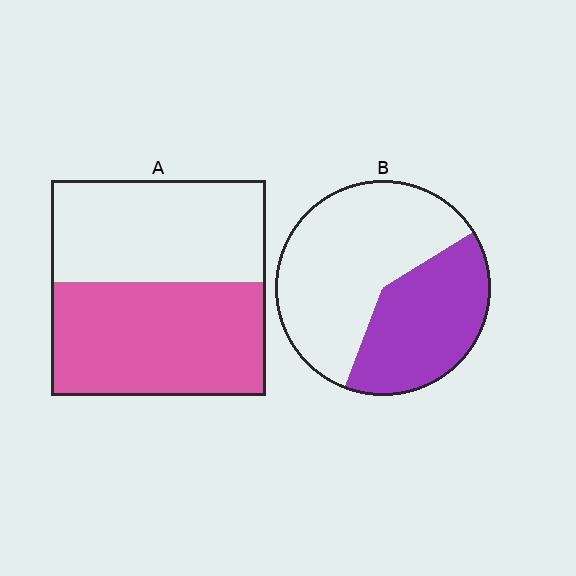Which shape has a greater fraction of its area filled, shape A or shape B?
Shape A.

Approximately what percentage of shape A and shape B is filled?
A is approximately 55% and B is approximately 40%.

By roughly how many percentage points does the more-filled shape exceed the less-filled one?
By roughly 15 percentage points (A over B).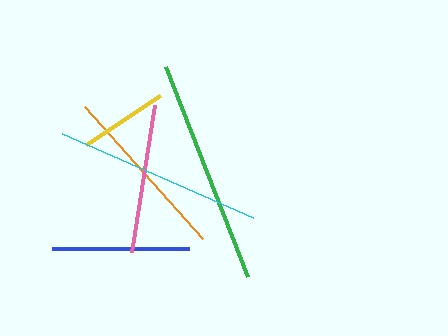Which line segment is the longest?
The green line is the longest at approximately 226 pixels.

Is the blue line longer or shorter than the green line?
The green line is longer than the blue line.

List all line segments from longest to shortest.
From longest to shortest: green, cyan, orange, pink, blue, yellow.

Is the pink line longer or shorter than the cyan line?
The cyan line is longer than the pink line.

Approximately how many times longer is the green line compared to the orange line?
The green line is approximately 1.3 times the length of the orange line.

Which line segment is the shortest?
The yellow line is the shortest at approximately 89 pixels.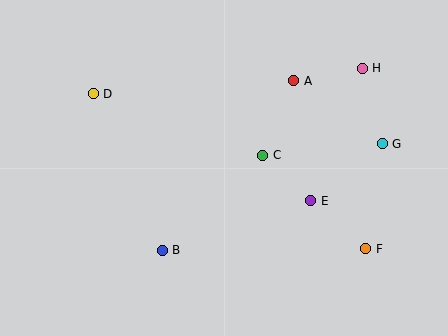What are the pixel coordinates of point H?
Point H is at (362, 68).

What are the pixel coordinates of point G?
Point G is at (382, 144).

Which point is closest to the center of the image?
Point C at (263, 155) is closest to the center.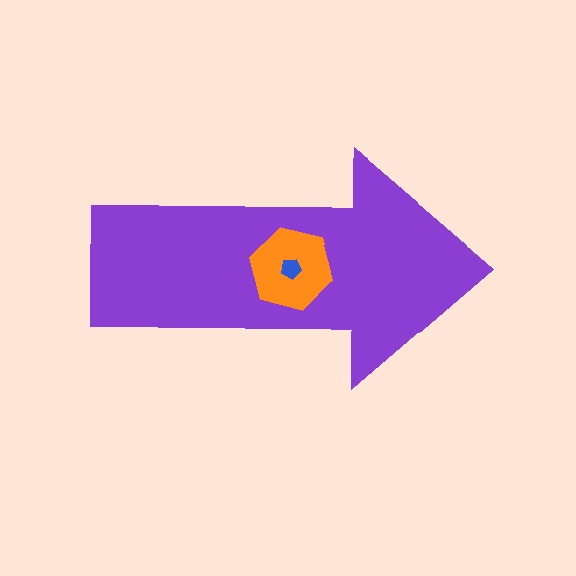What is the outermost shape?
The purple arrow.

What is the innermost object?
The blue pentagon.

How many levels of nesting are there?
3.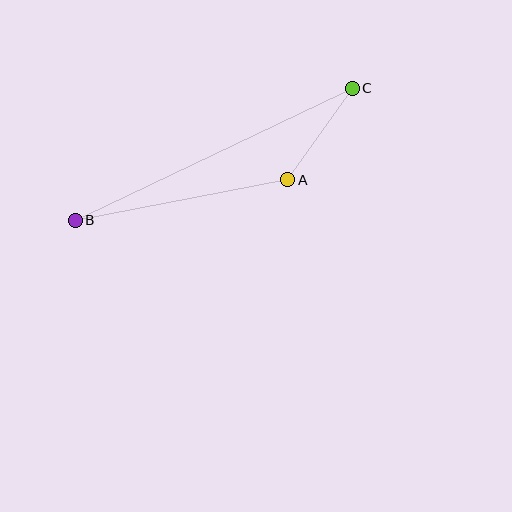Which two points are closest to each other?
Points A and C are closest to each other.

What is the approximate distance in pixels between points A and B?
The distance between A and B is approximately 216 pixels.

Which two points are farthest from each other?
Points B and C are farthest from each other.